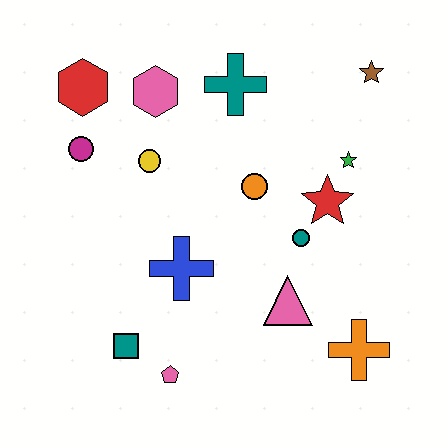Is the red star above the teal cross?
No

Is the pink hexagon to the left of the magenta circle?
No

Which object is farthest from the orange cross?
The red hexagon is farthest from the orange cross.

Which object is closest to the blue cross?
The teal square is closest to the blue cross.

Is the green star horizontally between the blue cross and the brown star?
Yes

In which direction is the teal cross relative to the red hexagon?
The teal cross is to the right of the red hexagon.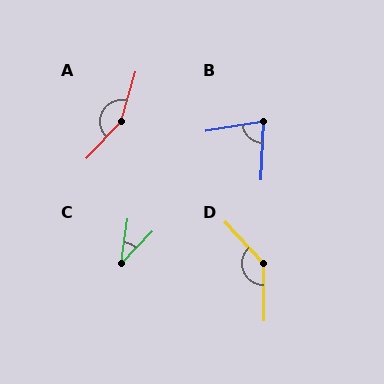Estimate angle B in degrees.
Approximately 79 degrees.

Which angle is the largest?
A, at approximately 153 degrees.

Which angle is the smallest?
C, at approximately 35 degrees.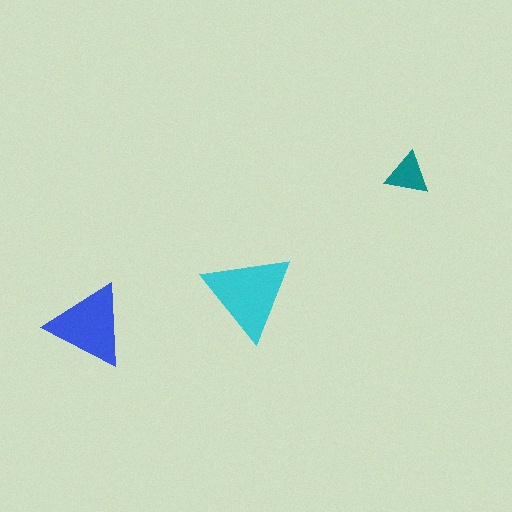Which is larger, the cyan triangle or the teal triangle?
The cyan one.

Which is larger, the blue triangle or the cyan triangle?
The cyan one.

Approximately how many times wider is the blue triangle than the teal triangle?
About 2 times wider.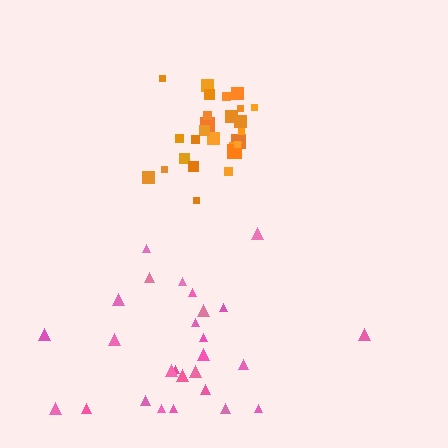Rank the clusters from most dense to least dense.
orange, pink.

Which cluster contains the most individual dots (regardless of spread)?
Pink (27).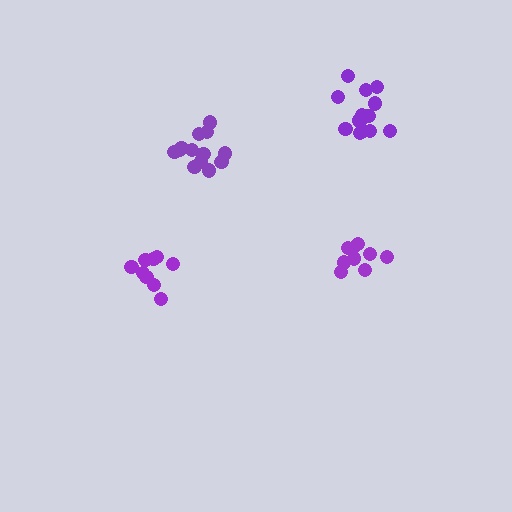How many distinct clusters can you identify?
There are 4 distinct clusters.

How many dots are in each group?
Group 1: 13 dots, Group 2: 9 dots, Group 3: 9 dots, Group 4: 15 dots (46 total).